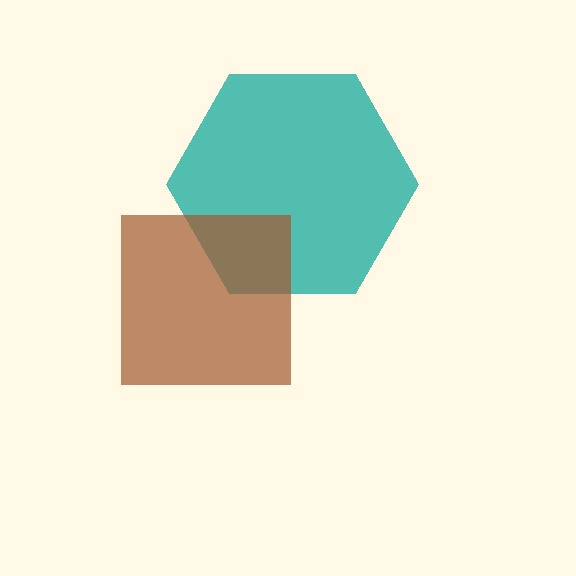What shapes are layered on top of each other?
The layered shapes are: a teal hexagon, a brown square.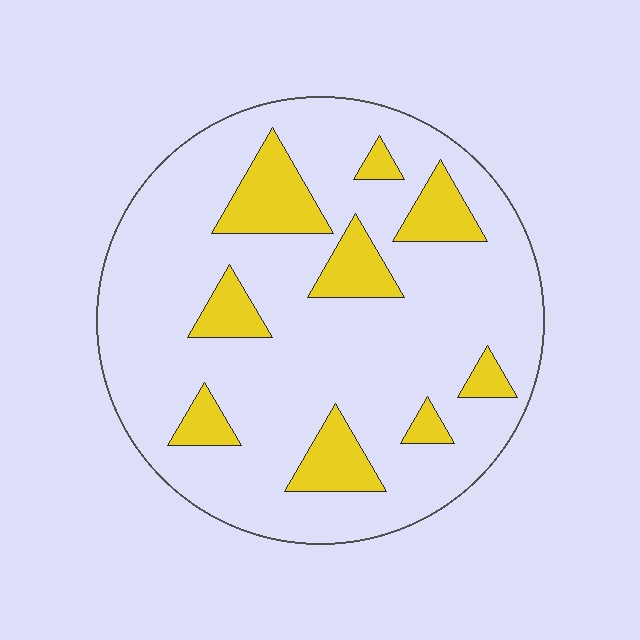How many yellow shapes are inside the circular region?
9.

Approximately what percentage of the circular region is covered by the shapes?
Approximately 20%.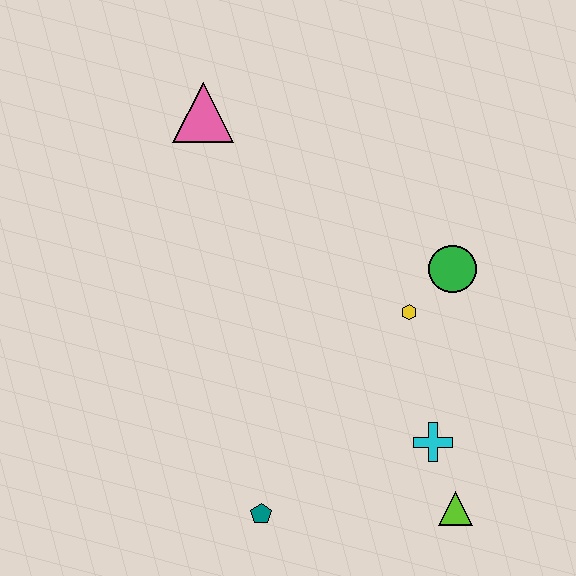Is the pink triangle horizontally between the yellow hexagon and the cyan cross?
No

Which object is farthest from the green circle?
The teal pentagon is farthest from the green circle.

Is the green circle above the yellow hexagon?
Yes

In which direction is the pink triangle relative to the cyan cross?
The pink triangle is above the cyan cross.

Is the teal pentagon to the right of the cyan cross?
No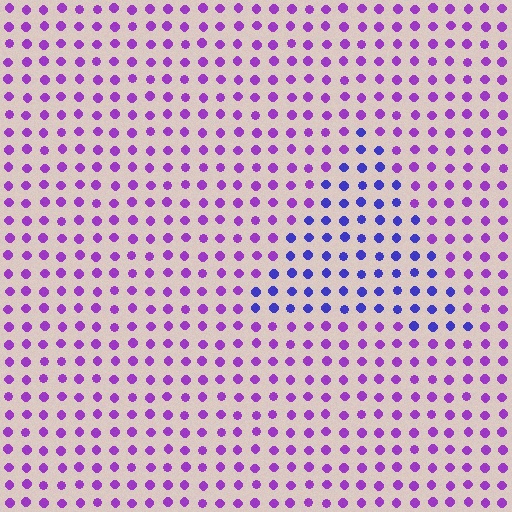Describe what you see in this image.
The image is filled with small purple elements in a uniform arrangement. A triangle-shaped region is visible where the elements are tinted to a slightly different hue, forming a subtle color boundary.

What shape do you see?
I see a triangle.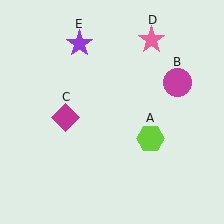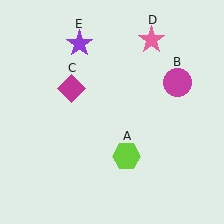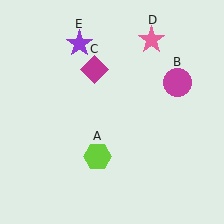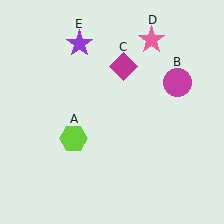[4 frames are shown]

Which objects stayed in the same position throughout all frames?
Magenta circle (object B) and pink star (object D) and purple star (object E) remained stationary.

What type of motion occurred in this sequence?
The lime hexagon (object A), magenta diamond (object C) rotated clockwise around the center of the scene.